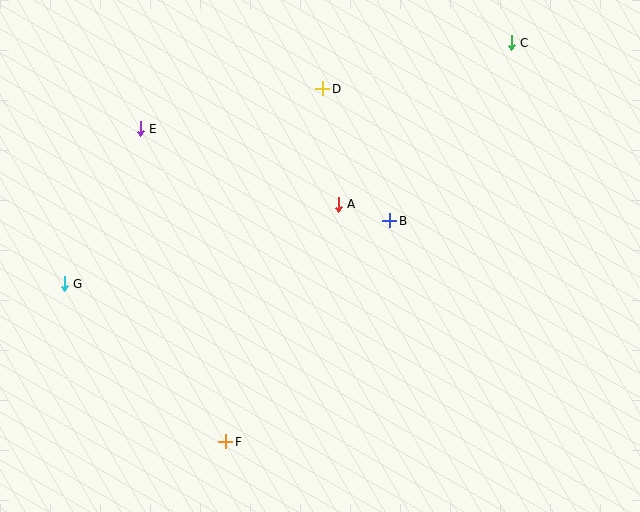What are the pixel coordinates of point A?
Point A is at (338, 204).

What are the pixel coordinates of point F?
Point F is at (226, 442).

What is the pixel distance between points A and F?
The distance between A and F is 263 pixels.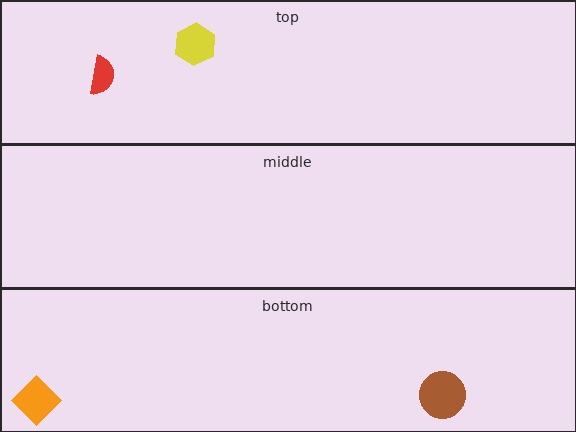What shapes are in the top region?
The yellow hexagon, the red semicircle.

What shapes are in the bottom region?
The orange diamond, the brown circle.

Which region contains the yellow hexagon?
The top region.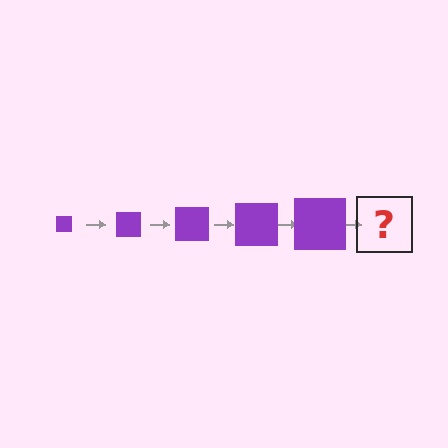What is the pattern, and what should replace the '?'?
The pattern is that the square gets progressively larger each step. The '?' should be a purple square, larger than the previous one.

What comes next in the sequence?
The next element should be a purple square, larger than the previous one.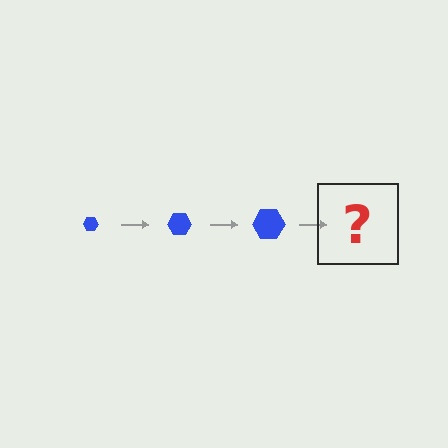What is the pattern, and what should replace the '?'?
The pattern is that the hexagon gets progressively larger each step. The '?' should be a blue hexagon, larger than the previous one.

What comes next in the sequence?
The next element should be a blue hexagon, larger than the previous one.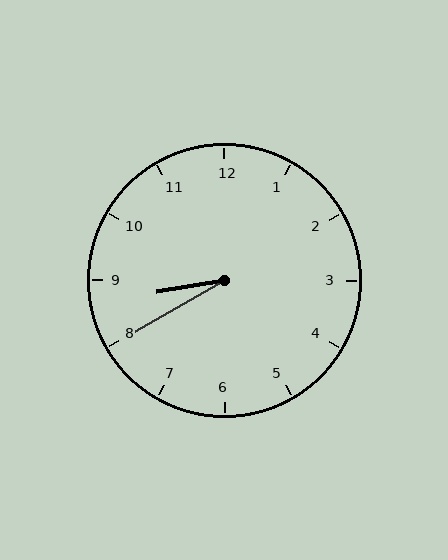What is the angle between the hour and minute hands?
Approximately 20 degrees.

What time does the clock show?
8:40.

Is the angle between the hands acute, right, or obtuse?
It is acute.